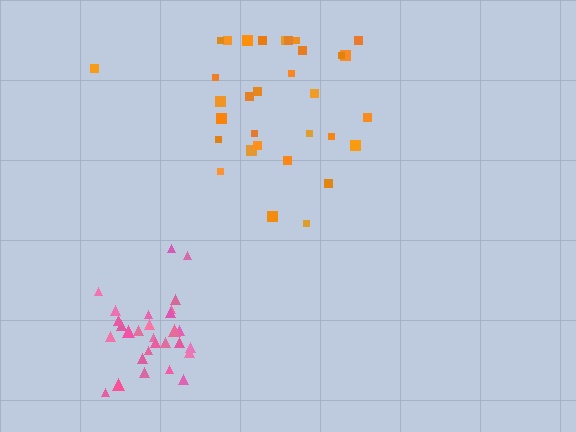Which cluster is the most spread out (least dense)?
Orange.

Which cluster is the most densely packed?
Pink.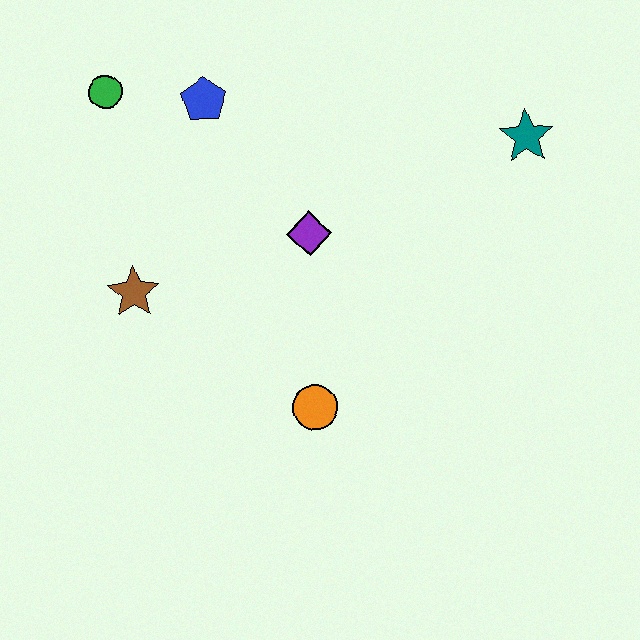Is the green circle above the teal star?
Yes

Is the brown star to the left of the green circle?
No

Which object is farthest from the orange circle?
The green circle is farthest from the orange circle.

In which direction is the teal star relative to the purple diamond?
The teal star is to the right of the purple diamond.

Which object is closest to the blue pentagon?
The green circle is closest to the blue pentagon.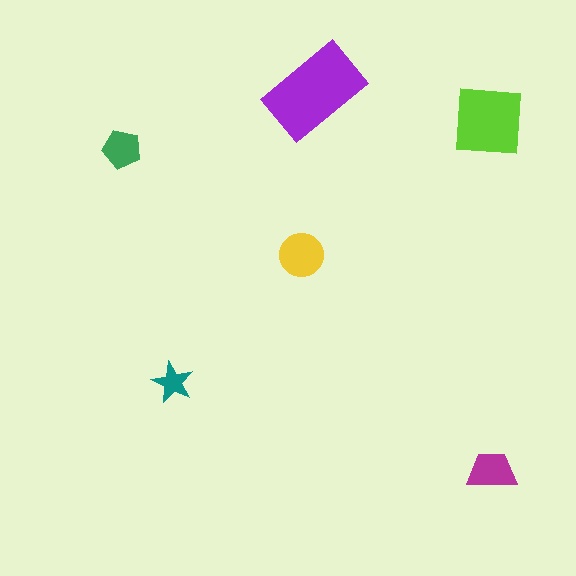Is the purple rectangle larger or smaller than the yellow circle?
Larger.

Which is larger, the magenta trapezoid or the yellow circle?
The yellow circle.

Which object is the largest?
The purple rectangle.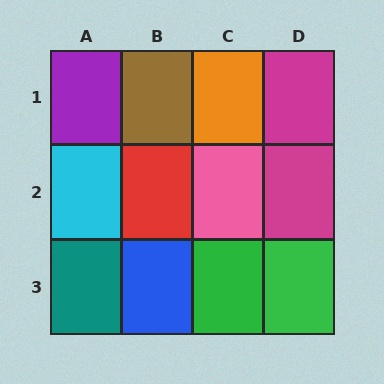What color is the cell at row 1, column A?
Purple.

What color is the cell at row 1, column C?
Orange.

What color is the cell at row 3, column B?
Blue.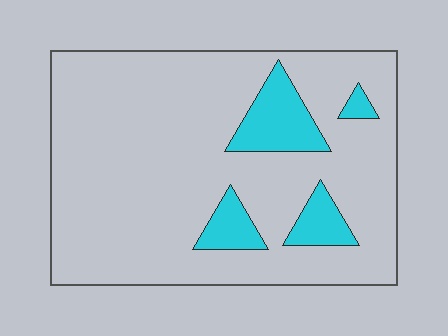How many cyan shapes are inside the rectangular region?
4.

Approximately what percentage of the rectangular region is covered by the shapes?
Approximately 15%.